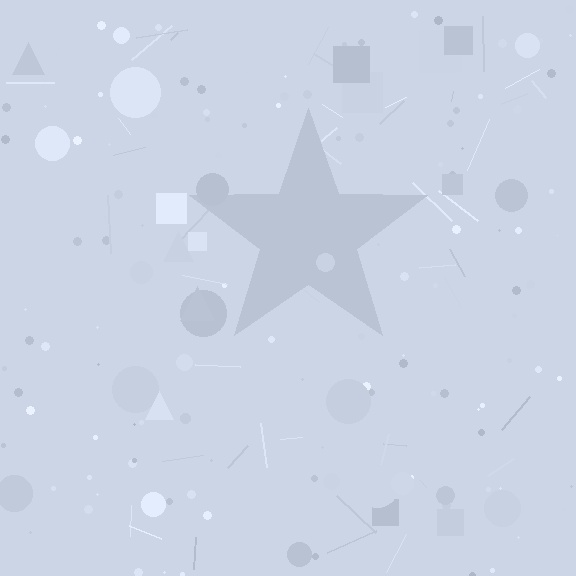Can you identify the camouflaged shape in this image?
The camouflaged shape is a star.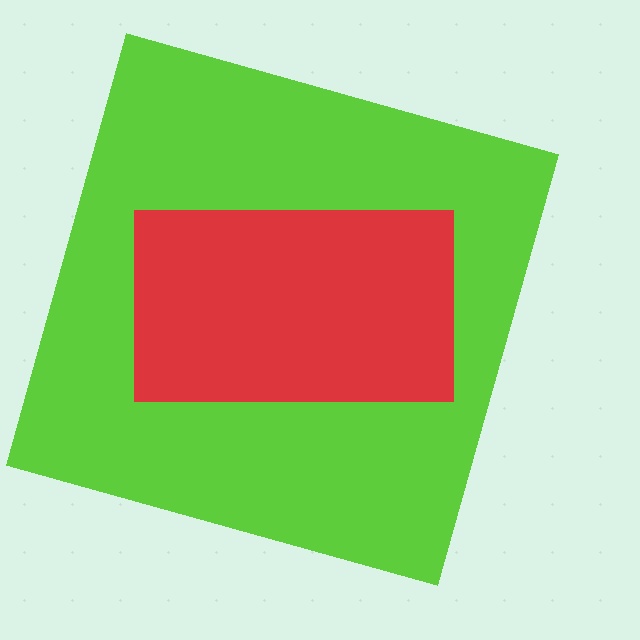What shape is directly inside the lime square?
The red rectangle.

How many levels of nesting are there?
2.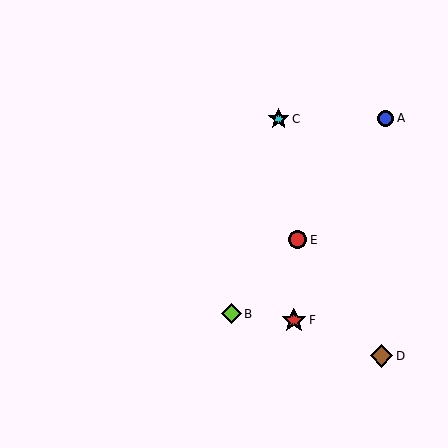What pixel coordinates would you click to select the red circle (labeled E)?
Click at (298, 240) to select the red circle E.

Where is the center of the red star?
The center of the red star is at (294, 320).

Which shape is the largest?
The red star (labeled F) is the largest.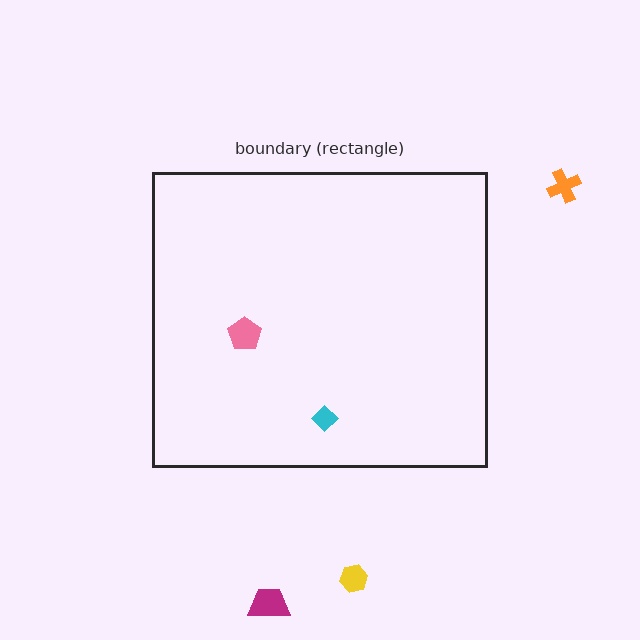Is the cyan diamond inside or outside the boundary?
Inside.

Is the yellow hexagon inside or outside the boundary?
Outside.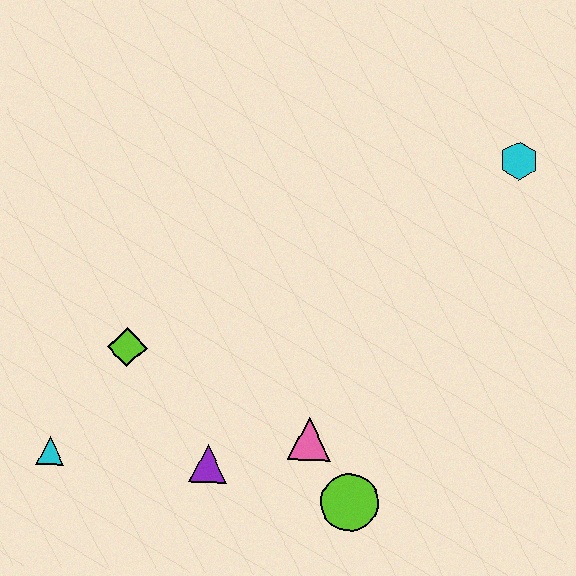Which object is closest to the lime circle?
The pink triangle is closest to the lime circle.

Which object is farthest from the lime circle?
The cyan hexagon is farthest from the lime circle.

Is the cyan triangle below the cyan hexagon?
Yes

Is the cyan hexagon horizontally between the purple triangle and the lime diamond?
No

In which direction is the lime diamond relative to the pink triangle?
The lime diamond is to the left of the pink triangle.